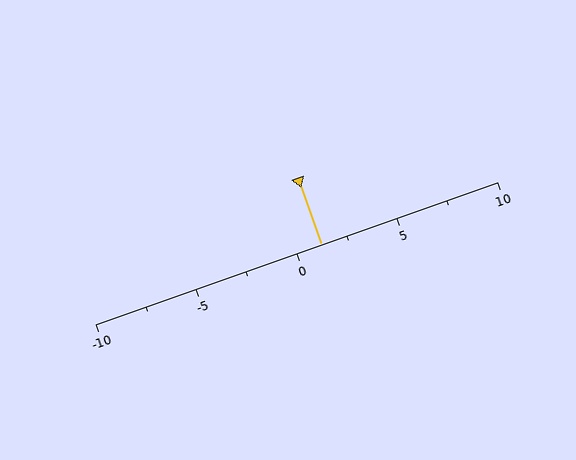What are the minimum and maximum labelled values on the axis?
The axis runs from -10 to 10.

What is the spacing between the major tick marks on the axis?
The major ticks are spaced 5 apart.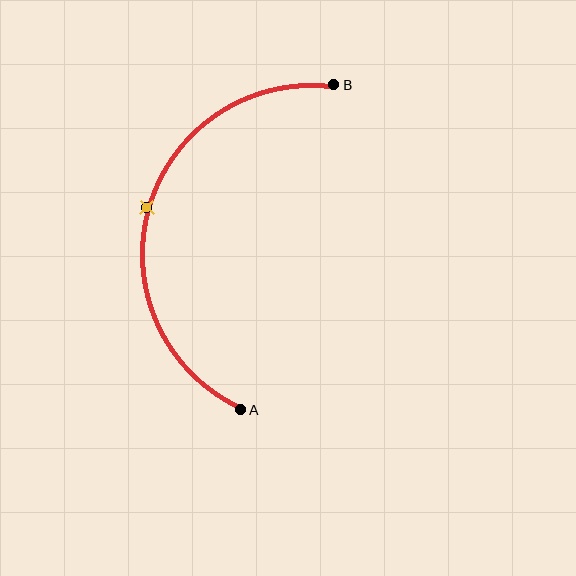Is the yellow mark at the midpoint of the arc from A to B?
Yes. The yellow mark lies on the arc at equal arc-length from both A and B — it is the arc midpoint.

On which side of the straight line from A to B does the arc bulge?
The arc bulges to the left of the straight line connecting A and B.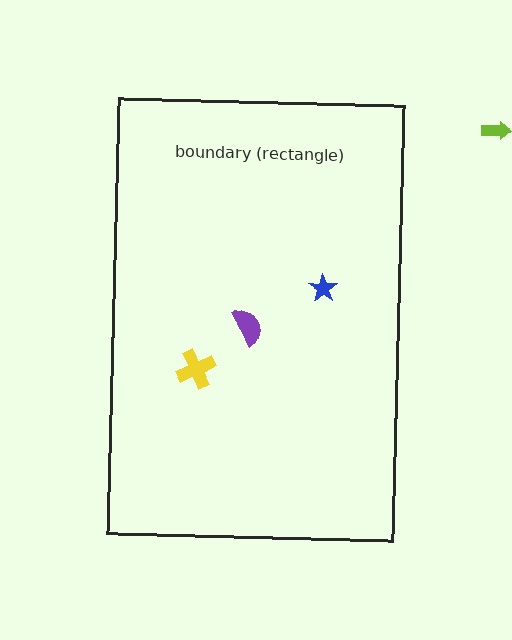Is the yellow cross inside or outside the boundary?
Inside.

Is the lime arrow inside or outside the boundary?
Outside.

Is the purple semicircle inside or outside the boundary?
Inside.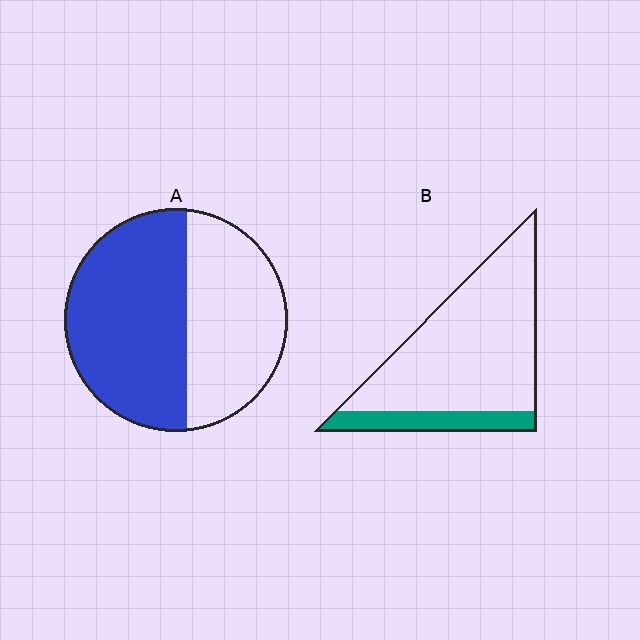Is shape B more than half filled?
No.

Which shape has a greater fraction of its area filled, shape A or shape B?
Shape A.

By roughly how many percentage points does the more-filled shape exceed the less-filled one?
By roughly 40 percentage points (A over B).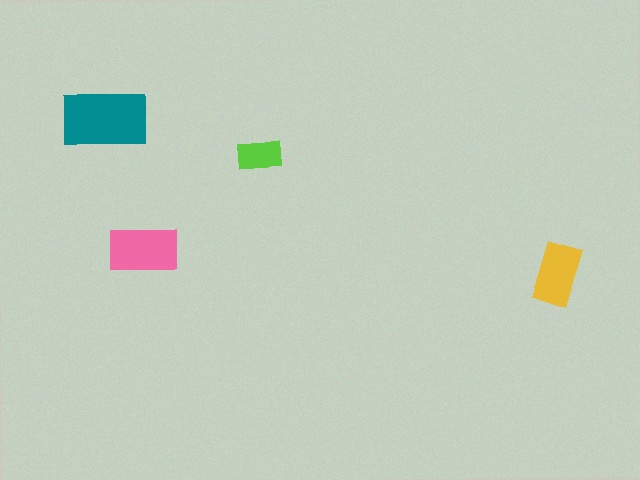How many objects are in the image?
There are 4 objects in the image.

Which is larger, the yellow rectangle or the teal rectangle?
The teal one.